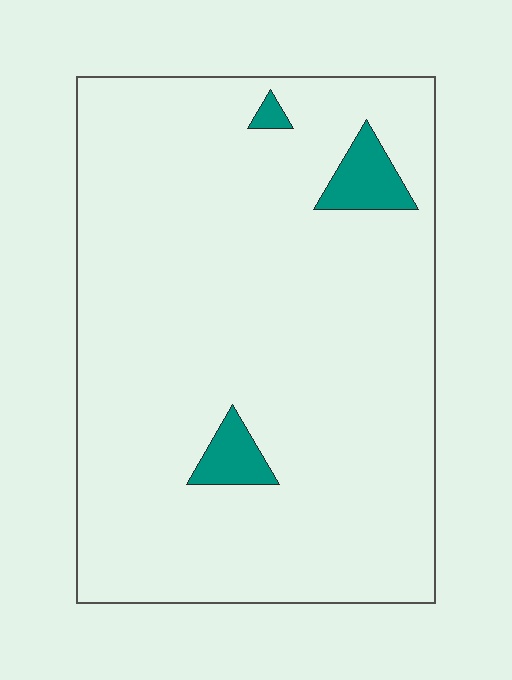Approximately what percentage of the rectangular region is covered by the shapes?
Approximately 5%.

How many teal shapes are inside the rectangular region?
3.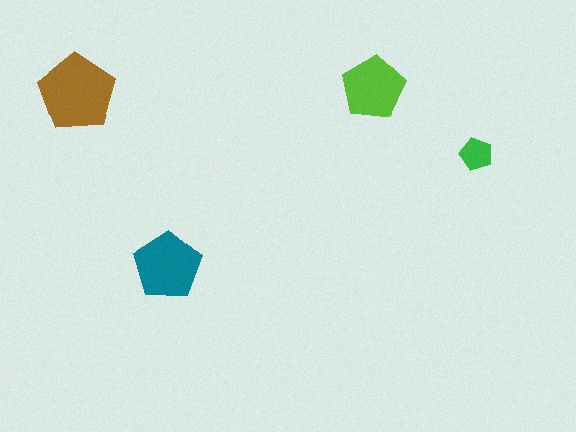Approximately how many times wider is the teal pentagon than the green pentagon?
About 2 times wider.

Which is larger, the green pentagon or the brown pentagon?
The brown one.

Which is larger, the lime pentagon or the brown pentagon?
The brown one.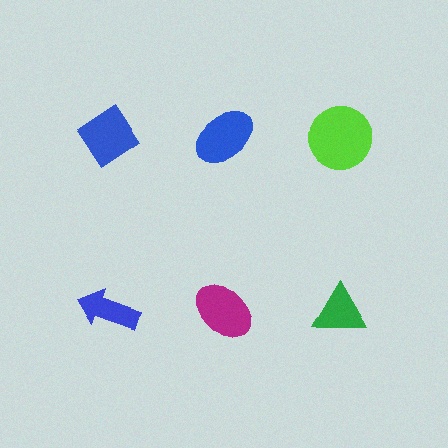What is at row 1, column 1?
A blue diamond.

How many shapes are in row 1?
3 shapes.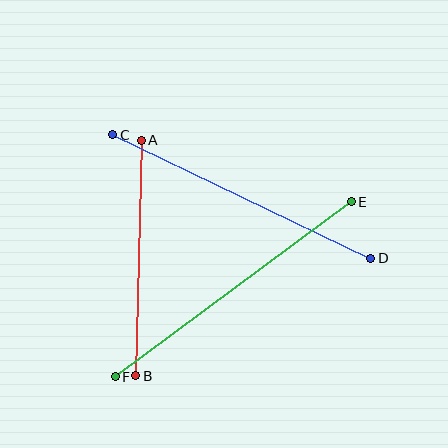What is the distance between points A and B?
The distance is approximately 236 pixels.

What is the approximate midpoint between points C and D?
The midpoint is at approximately (242, 196) pixels.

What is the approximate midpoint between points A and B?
The midpoint is at approximately (139, 258) pixels.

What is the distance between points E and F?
The distance is approximately 293 pixels.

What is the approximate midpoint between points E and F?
The midpoint is at approximately (233, 289) pixels.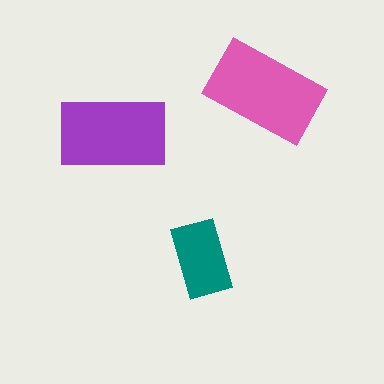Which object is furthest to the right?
The pink rectangle is rightmost.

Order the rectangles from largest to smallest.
the pink one, the purple one, the teal one.